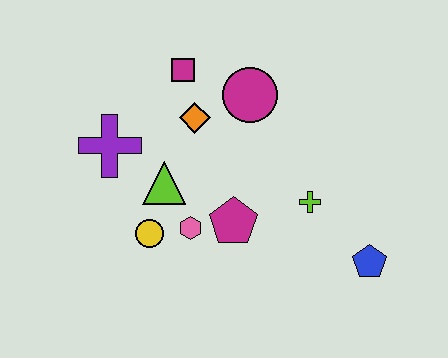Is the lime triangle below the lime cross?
No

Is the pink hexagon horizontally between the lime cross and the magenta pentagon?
No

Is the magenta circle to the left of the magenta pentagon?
No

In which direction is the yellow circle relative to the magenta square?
The yellow circle is below the magenta square.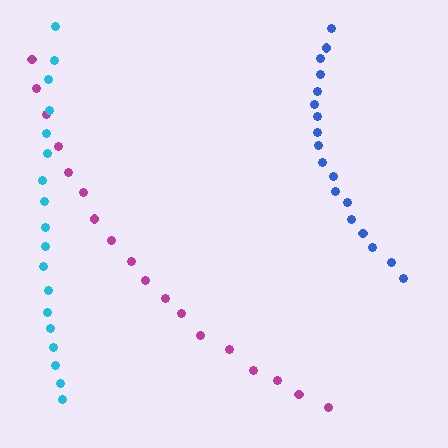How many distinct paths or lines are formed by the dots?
There are 3 distinct paths.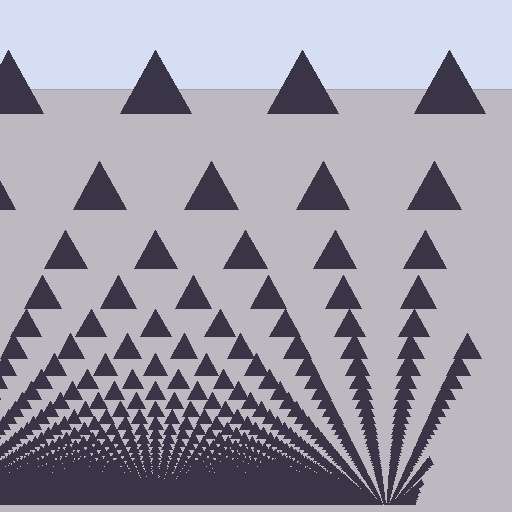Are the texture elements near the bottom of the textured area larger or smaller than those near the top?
Smaller. The gradient is inverted — elements near the bottom are smaller and denser.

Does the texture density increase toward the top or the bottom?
Density increases toward the bottom.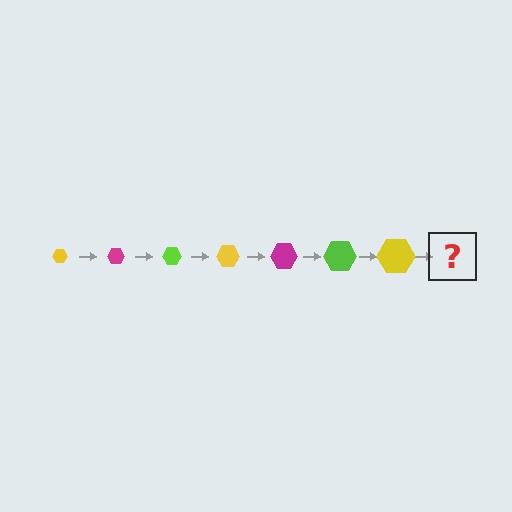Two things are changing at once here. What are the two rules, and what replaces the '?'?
The two rules are that the hexagon grows larger each step and the color cycles through yellow, magenta, and lime. The '?' should be a magenta hexagon, larger than the previous one.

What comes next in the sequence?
The next element should be a magenta hexagon, larger than the previous one.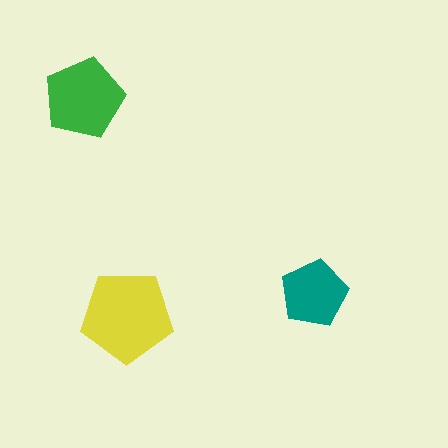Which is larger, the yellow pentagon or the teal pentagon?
The yellow one.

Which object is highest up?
The green pentagon is topmost.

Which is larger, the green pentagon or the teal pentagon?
The green one.